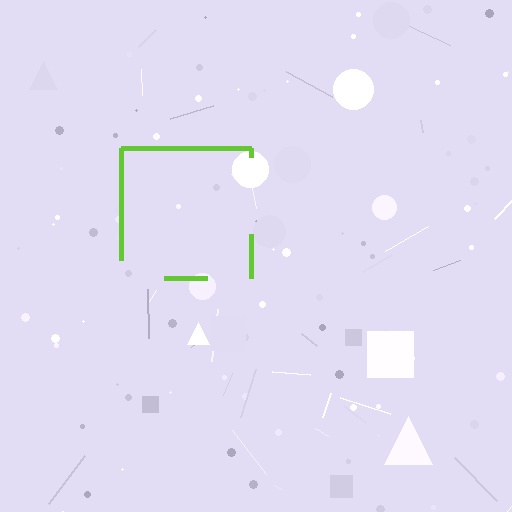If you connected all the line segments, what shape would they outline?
They would outline a square.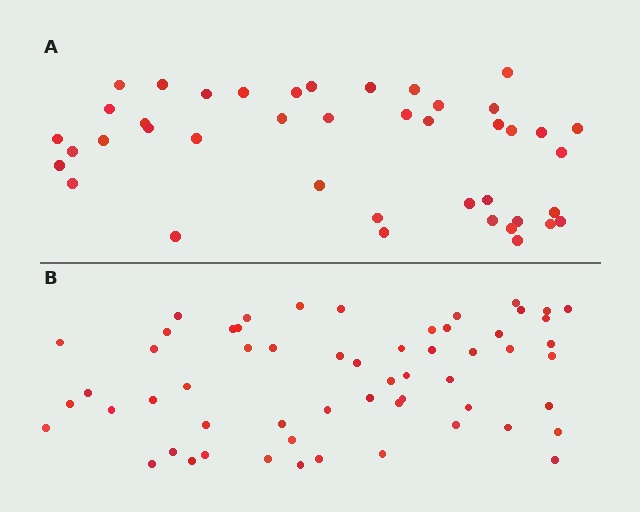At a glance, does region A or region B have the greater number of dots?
Region B (the bottom region) has more dots.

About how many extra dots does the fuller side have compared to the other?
Region B has approximately 15 more dots than region A.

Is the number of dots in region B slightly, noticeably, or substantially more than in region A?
Region B has noticeably more, but not dramatically so. The ratio is roughly 1.4 to 1.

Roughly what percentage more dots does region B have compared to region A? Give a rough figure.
About 40% more.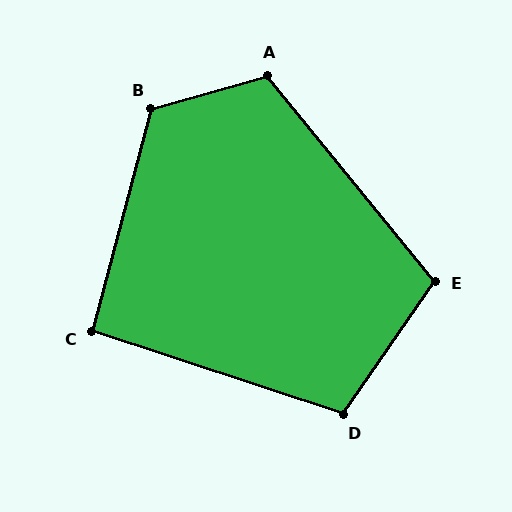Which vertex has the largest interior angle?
B, at approximately 121 degrees.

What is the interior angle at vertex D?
Approximately 106 degrees (obtuse).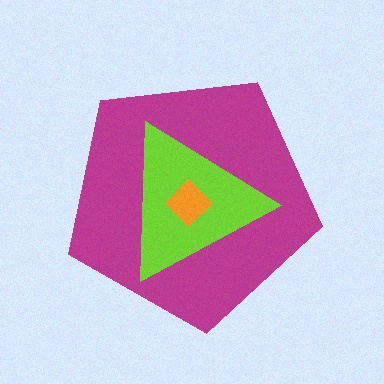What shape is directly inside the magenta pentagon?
The lime triangle.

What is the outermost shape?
The magenta pentagon.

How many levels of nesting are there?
3.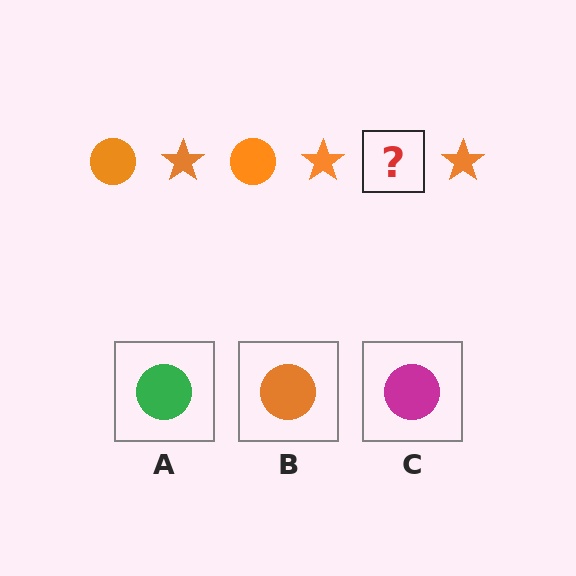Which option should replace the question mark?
Option B.